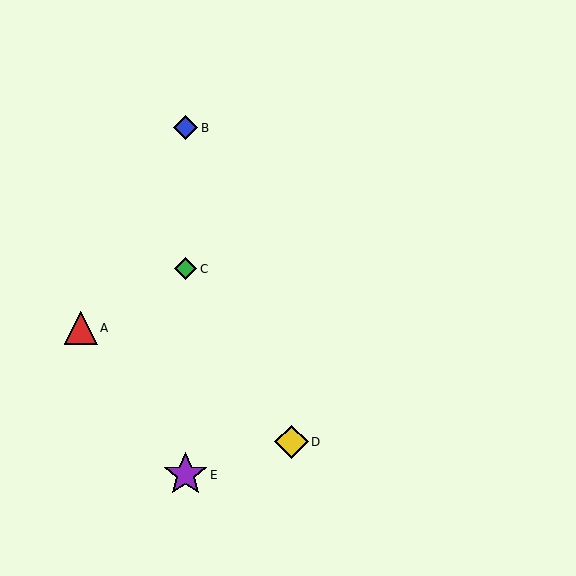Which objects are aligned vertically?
Objects B, C, E are aligned vertically.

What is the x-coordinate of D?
Object D is at x≈291.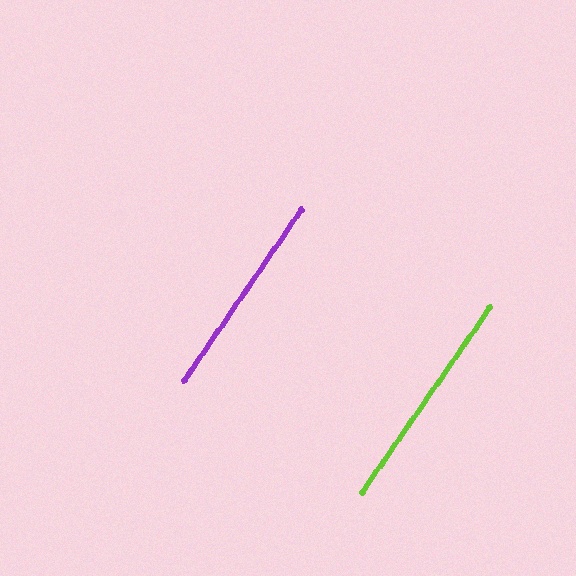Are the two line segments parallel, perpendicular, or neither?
Parallel — their directions differ by only 0.1°.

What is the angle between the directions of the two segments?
Approximately 0 degrees.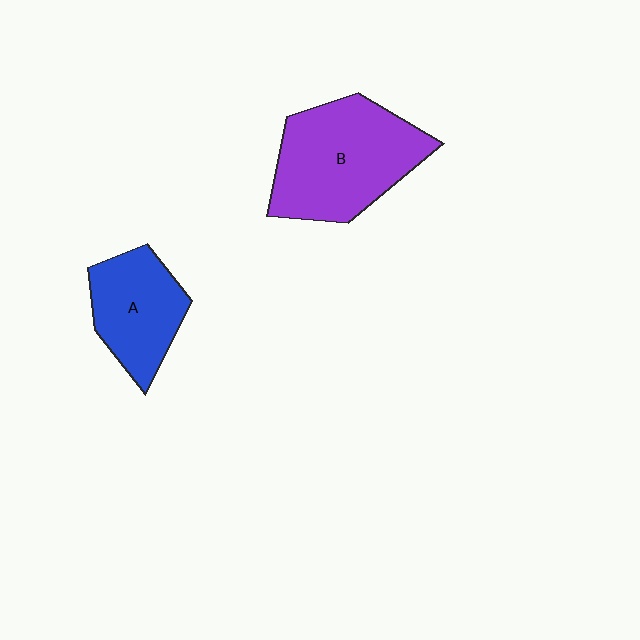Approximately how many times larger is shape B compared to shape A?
Approximately 1.6 times.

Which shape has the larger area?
Shape B (purple).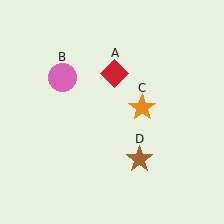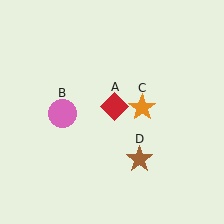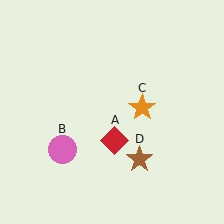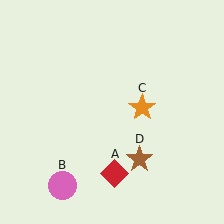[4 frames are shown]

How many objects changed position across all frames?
2 objects changed position: red diamond (object A), pink circle (object B).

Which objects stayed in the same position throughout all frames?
Orange star (object C) and brown star (object D) remained stationary.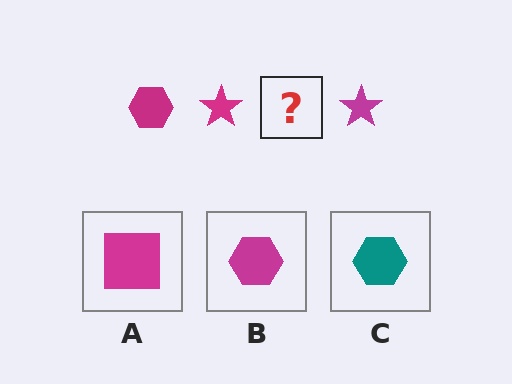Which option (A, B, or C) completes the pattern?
B.